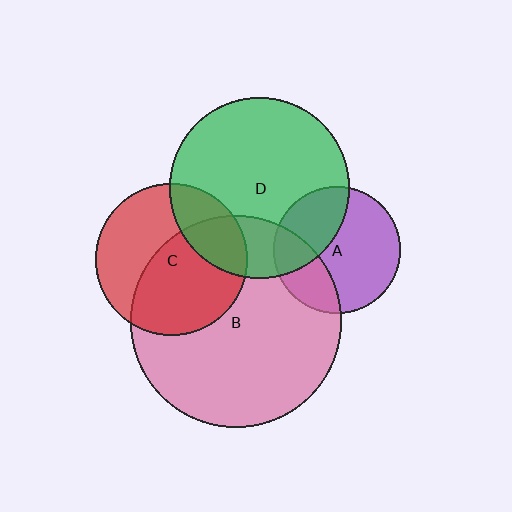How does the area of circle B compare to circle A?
Approximately 2.8 times.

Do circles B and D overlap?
Yes.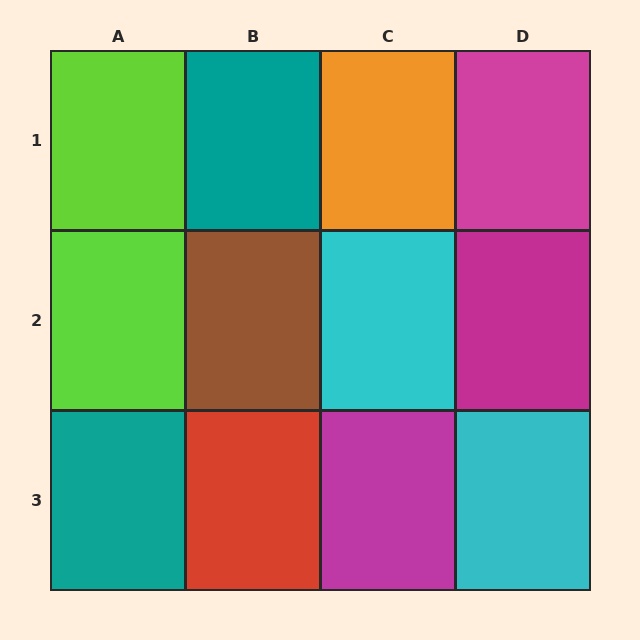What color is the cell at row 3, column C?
Magenta.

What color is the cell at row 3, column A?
Teal.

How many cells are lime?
2 cells are lime.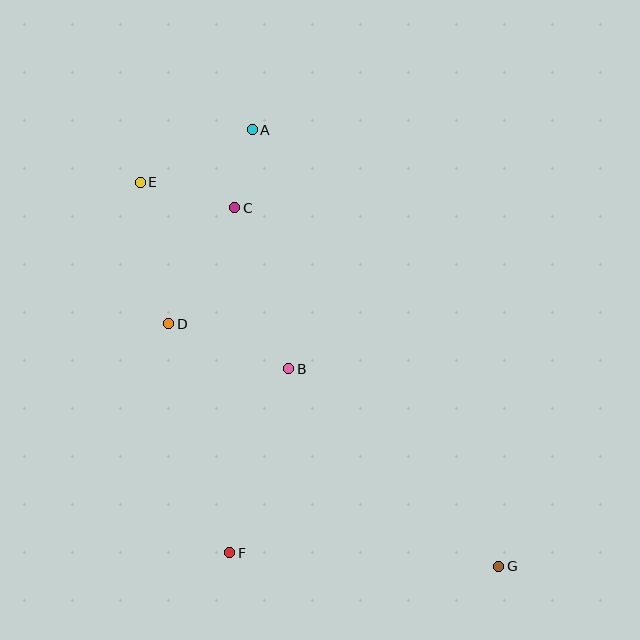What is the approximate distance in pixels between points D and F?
The distance between D and F is approximately 237 pixels.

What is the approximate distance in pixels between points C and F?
The distance between C and F is approximately 345 pixels.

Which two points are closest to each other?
Points A and C are closest to each other.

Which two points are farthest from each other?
Points E and G are farthest from each other.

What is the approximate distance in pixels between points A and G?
The distance between A and G is approximately 501 pixels.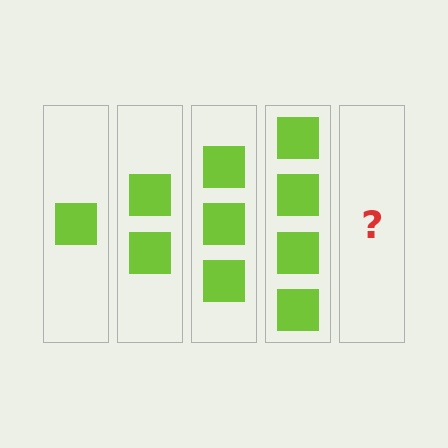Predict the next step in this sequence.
The next step is 5 squares.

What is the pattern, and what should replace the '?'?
The pattern is that each step adds one more square. The '?' should be 5 squares.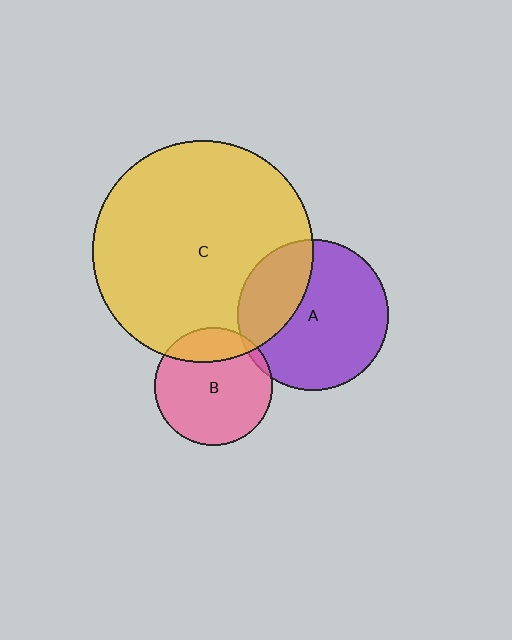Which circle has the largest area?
Circle C (yellow).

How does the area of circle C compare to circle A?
Approximately 2.1 times.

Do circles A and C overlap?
Yes.